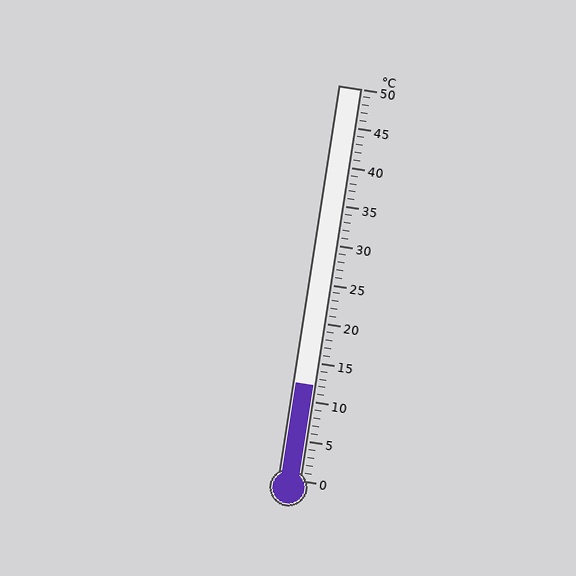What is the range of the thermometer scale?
The thermometer scale ranges from 0°C to 50°C.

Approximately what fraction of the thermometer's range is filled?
The thermometer is filled to approximately 25% of its range.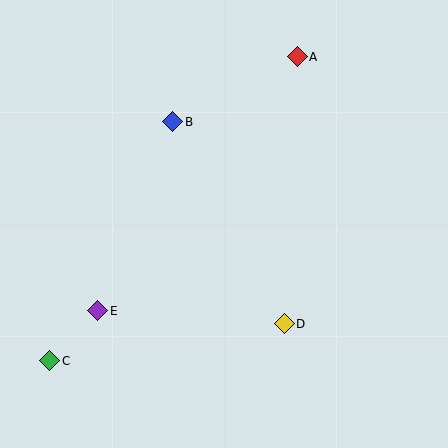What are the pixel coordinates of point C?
Point C is at (50, 361).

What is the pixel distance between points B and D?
The distance between B and D is 230 pixels.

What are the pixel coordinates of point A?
Point A is at (297, 57).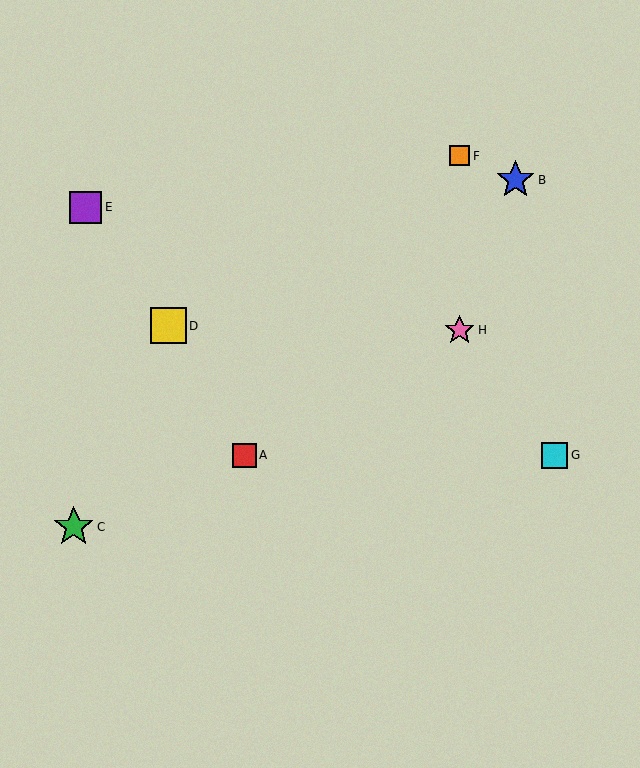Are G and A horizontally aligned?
Yes, both are at y≈455.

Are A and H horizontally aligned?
No, A is at y≈455 and H is at y≈330.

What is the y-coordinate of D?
Object D is at y≈326.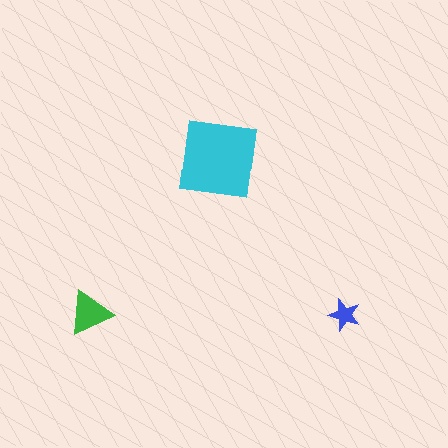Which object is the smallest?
The blue star.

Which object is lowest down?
The green triangle is bottommost.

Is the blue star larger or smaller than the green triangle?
Smaller.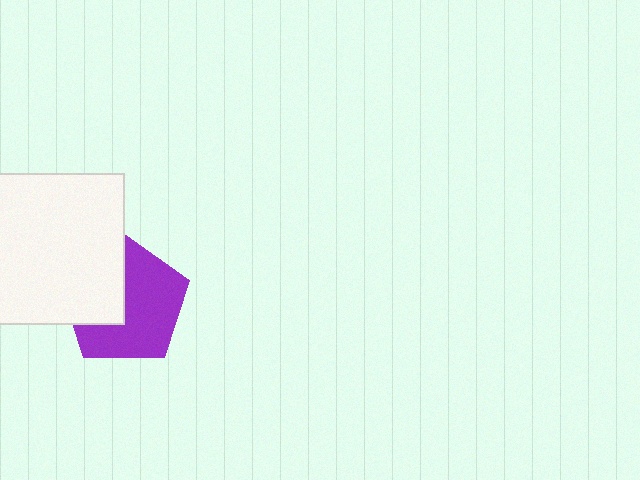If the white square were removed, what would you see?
You would see the complete purple pentagon.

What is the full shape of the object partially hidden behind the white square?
The partially hidden object is a purple pentagon.